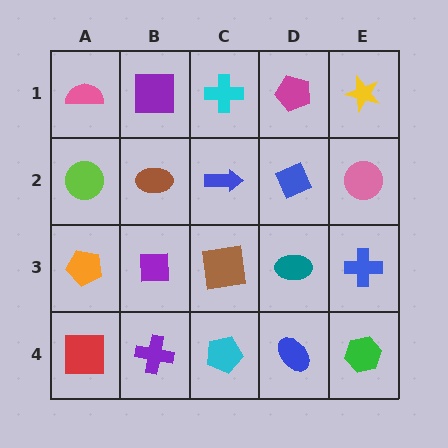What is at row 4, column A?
A red square.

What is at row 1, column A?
A pink semicircle.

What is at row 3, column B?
A purple square.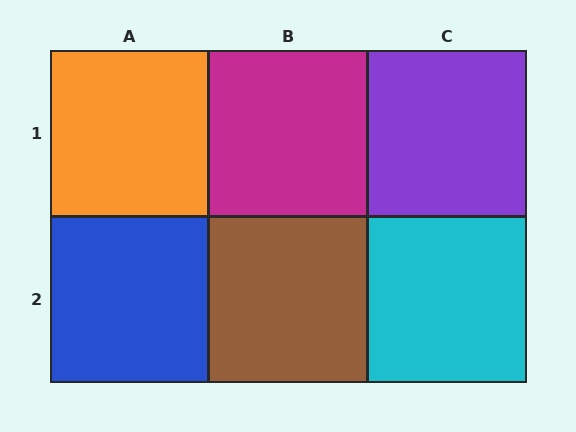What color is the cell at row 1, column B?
Magenta.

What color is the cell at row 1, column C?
Purple.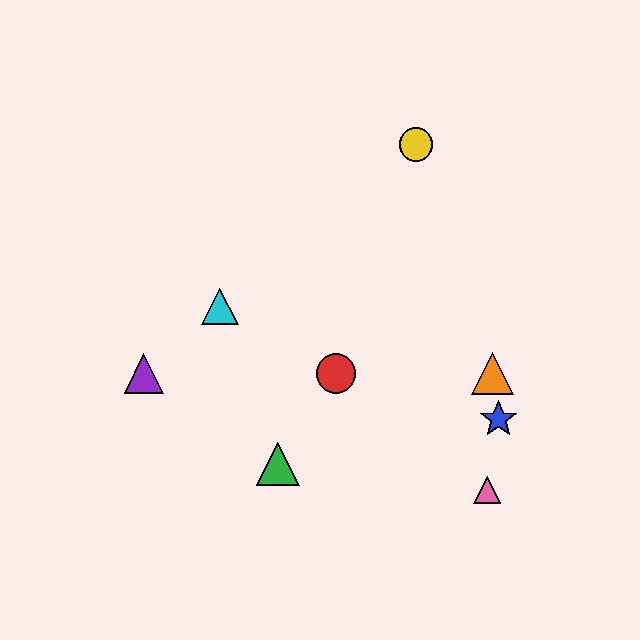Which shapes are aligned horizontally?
The red circle, the purple triangle, the orange triangle are aligned horizontally.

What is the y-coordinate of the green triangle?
The green triangle is at y≈464.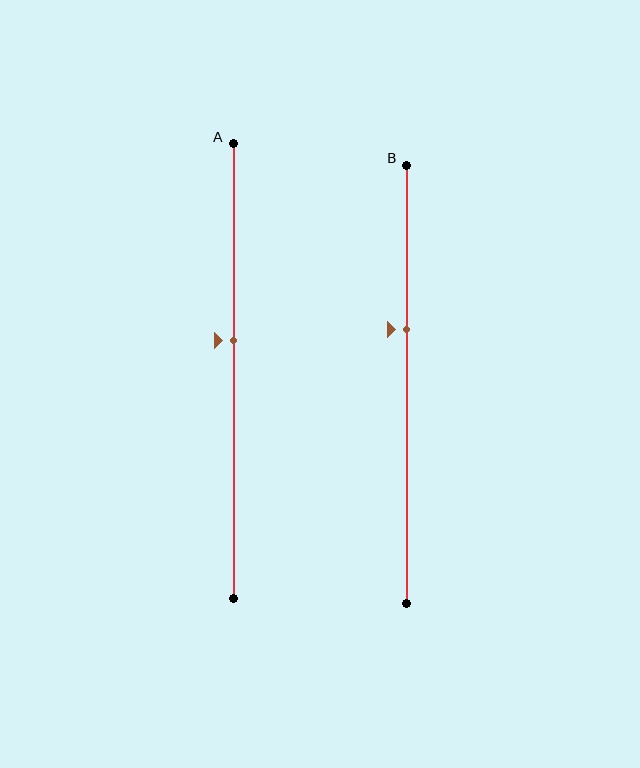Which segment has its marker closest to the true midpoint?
Segment A has its marker closest to the true midpoint.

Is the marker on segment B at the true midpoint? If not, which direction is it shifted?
No, the marker on segment B is shifted upward by about 12% of the segment length.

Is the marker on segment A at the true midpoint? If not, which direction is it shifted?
No, the marker on segment A is shifted upward by about 7% of the segment length.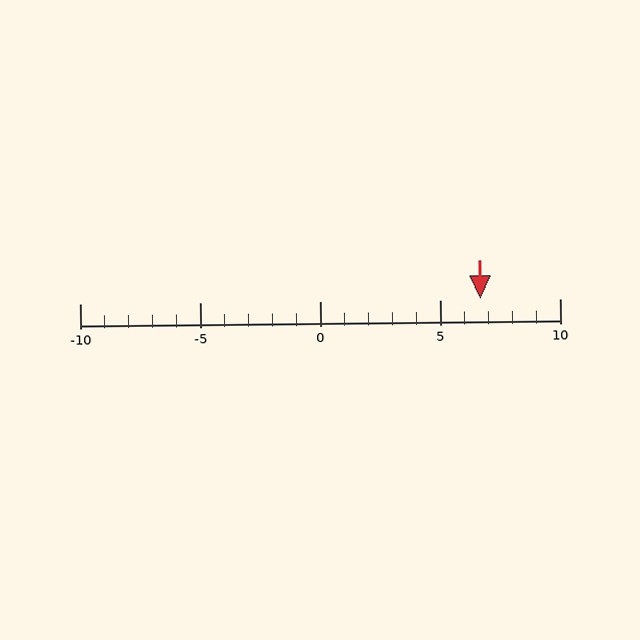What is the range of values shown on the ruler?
The ruler shows values from -10 to 10.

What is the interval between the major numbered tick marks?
The major tick marks are spaced 5 units apart.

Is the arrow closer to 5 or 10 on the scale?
The arrow is closer to 5.